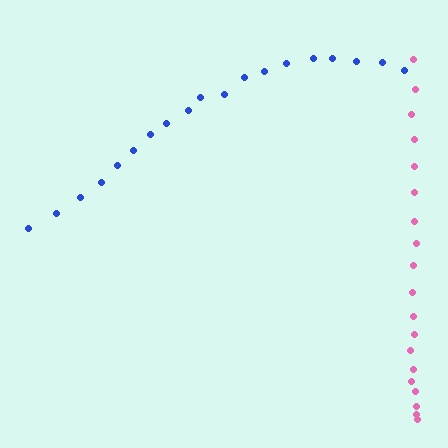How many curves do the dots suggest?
There are 2 distinct paths.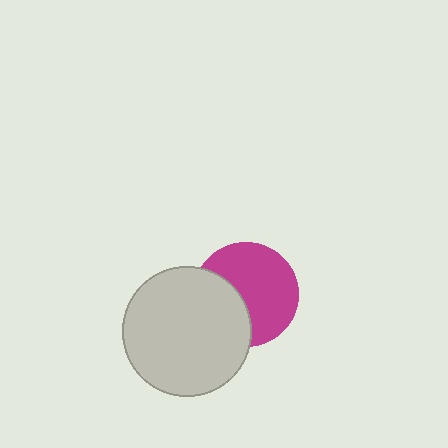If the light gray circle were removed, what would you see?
You would see the complete magenta circle.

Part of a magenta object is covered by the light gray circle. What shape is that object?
It is a circle.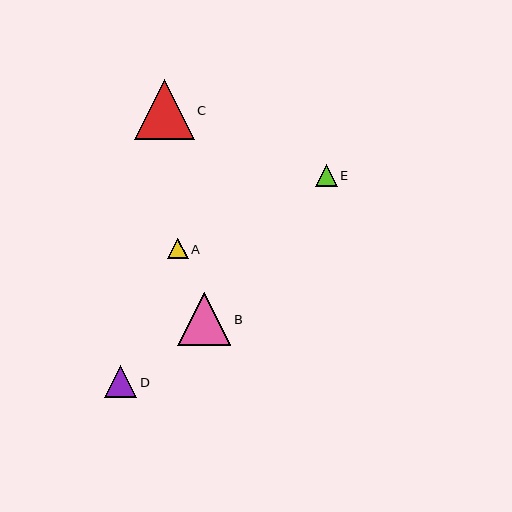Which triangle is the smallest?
Triangle A is the smallest with a size of approximately 21 pixels.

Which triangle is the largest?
Triangle C is the largest with a size of approximately 59 pixels.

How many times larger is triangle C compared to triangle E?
Triangle C is approximately 2.7 times the size of triangle E.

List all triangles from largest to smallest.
From largest to smallest: C, B, D, E, A.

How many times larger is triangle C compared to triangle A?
Triangle C is approximately 2.9 times the size of triangle A.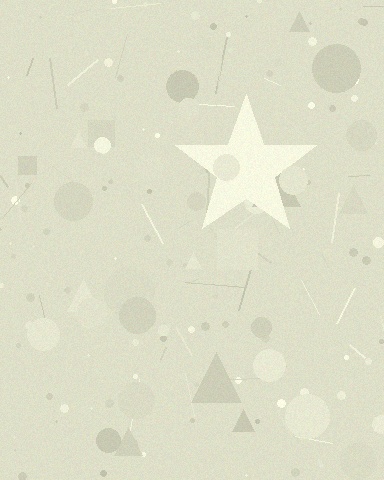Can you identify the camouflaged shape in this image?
The camouflaged shape is a star.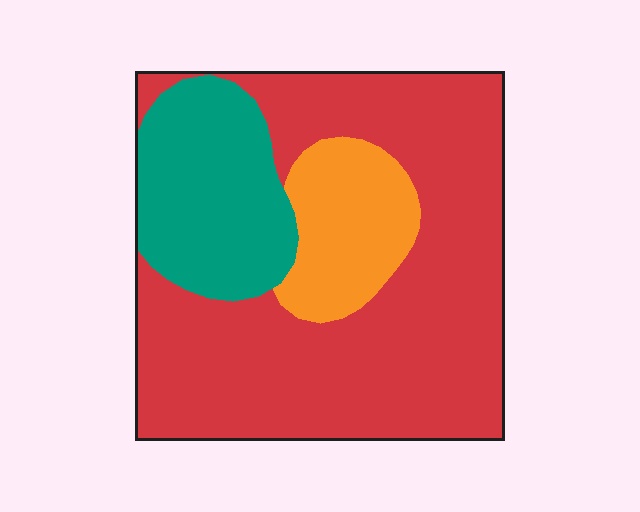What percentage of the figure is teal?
Teal covers around 20% of the figure.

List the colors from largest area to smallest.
From largest to smallest: red, teal, orange.